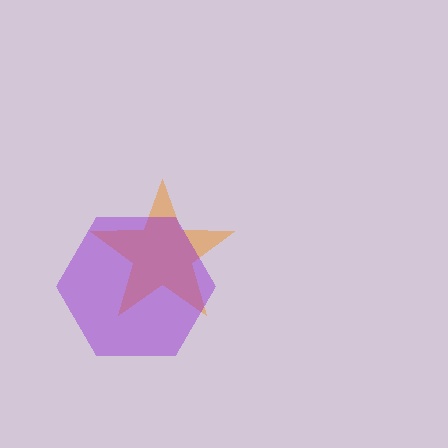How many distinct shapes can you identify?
There are 2 distinct shapes: an orange star, a purple hexagon.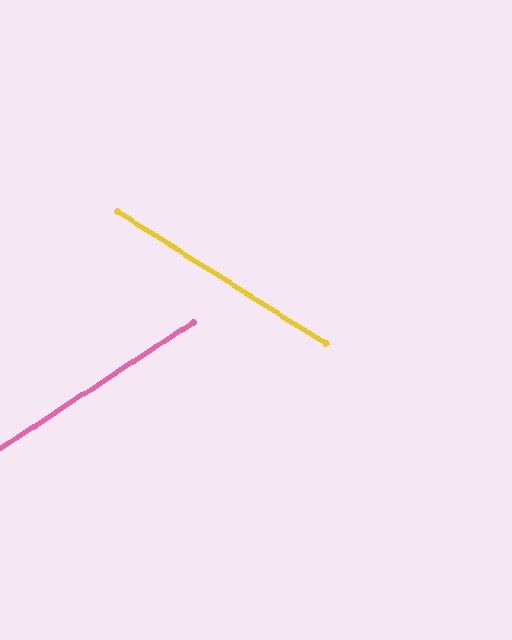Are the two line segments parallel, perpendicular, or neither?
Neither parallel nor perpendicular — they differ by about 65°.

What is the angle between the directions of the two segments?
Approximately 65 degrees.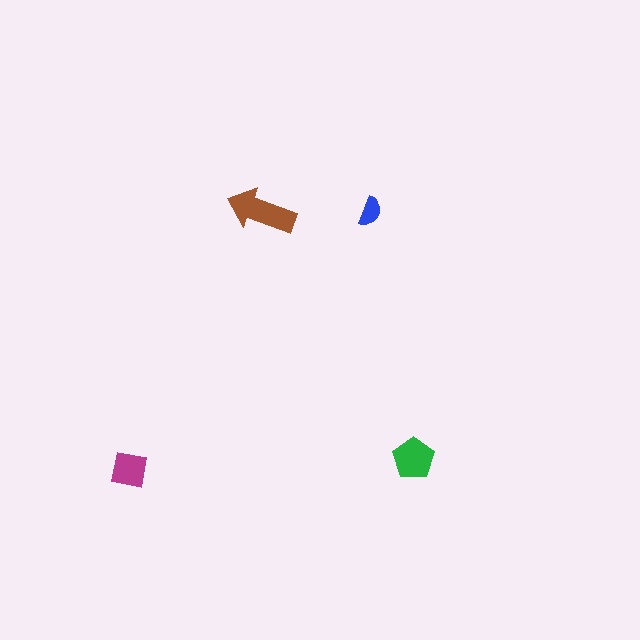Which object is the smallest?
The blue semicircle.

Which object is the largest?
The brown arrow.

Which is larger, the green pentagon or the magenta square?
The green pentagon.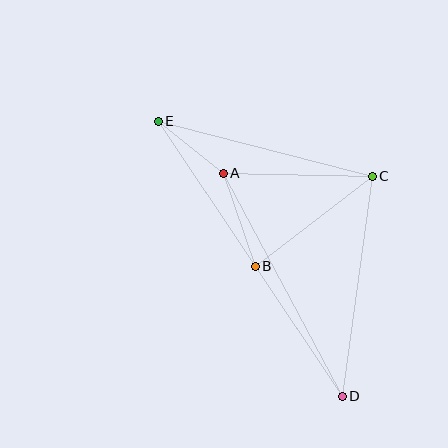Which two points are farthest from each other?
Points D and E are farthest from each other.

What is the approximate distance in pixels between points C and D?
The distance between C and D is approximately 222 pixels.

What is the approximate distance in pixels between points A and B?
The distance between A and B is approximately 99 pixels.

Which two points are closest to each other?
Points A and E are closest to each other.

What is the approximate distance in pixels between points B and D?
The distance between B and D is approximately 157 pixels.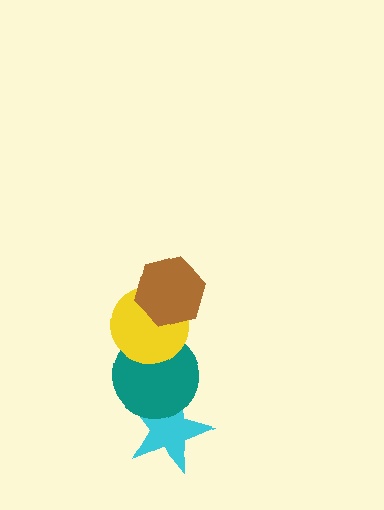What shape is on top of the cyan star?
The teal circle is on top of the cyan star.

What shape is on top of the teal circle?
The yellow circle is on top of the teal circle.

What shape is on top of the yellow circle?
The brown hexagon is on top of the yellow circle.